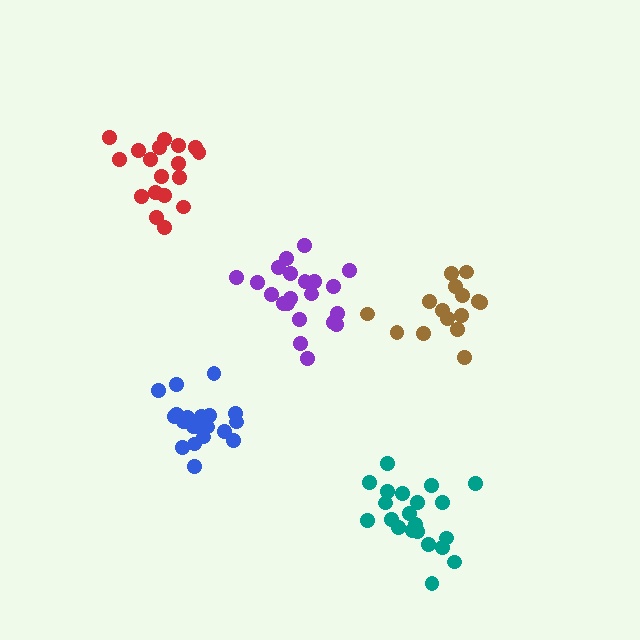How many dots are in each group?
Group 1: 21 dots, Group 2: 21 dots, Group 3: 21 dots, Group 4: 15 dots, Group 5: 18 dots (96 total).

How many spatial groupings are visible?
There are 5 spatial groupings.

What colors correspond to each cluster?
The clusters are colored: blue, teal, purple, brown, red.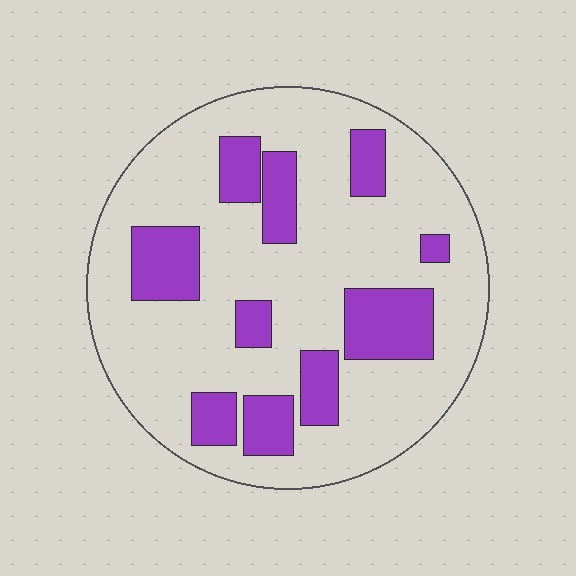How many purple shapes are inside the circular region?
10.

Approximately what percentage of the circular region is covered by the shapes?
Approximately 25%.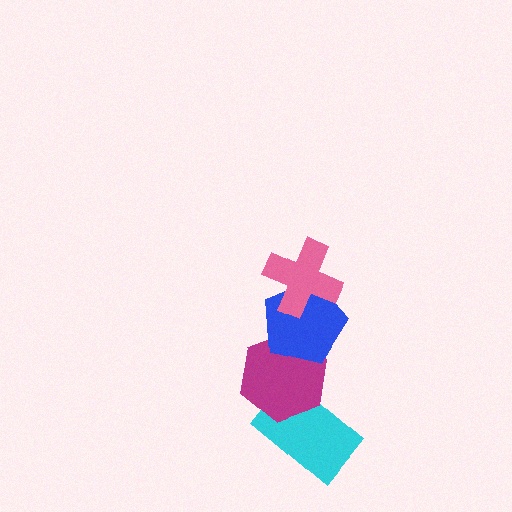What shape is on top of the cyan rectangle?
The magenta hexagon is on top of the cyan rectangle.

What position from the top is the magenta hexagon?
The magenta hexagon is 3rd from the top.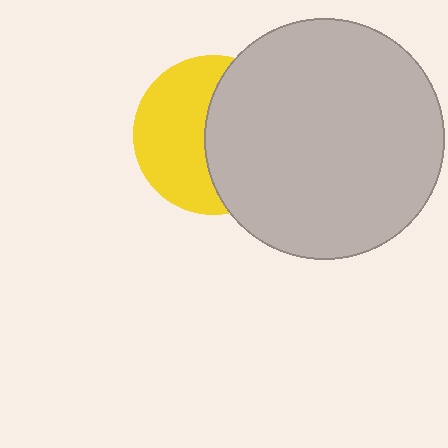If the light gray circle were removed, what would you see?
You would see the complete yellow circle.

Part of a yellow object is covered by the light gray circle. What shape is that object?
It is a circle.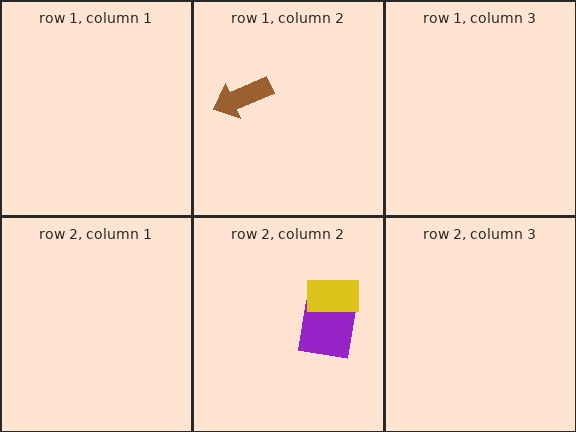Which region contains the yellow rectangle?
The row 2, column 2 region.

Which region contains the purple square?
The row 2, column 2 region.